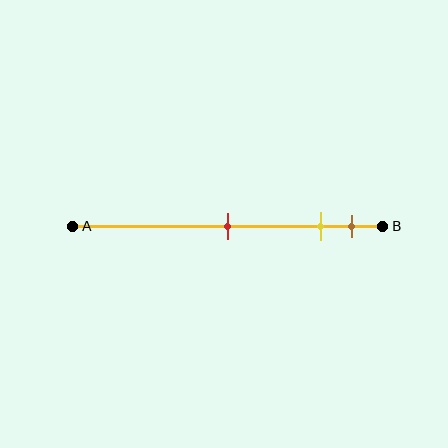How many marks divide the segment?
There are 3 marks dividing the segment.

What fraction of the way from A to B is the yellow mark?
The yellow mark is approximately 80% (0.8) of the way from A to B.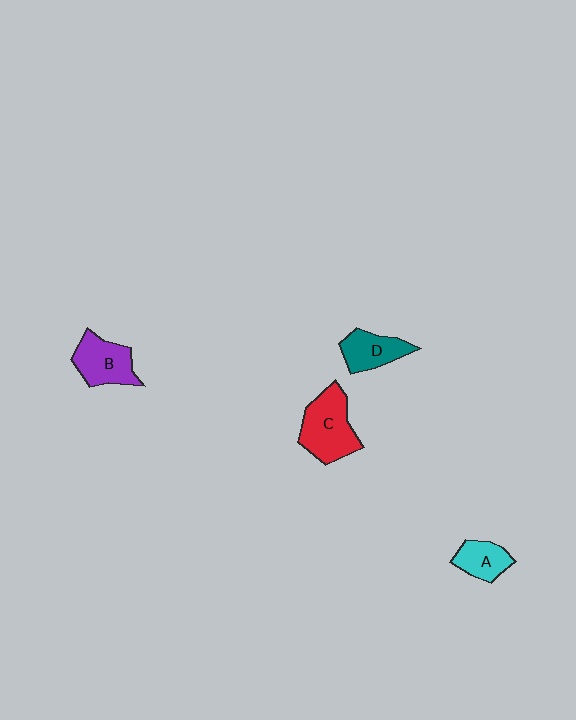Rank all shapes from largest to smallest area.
From largest to smallest: C (red), B (purple), D (teal), A (cyan).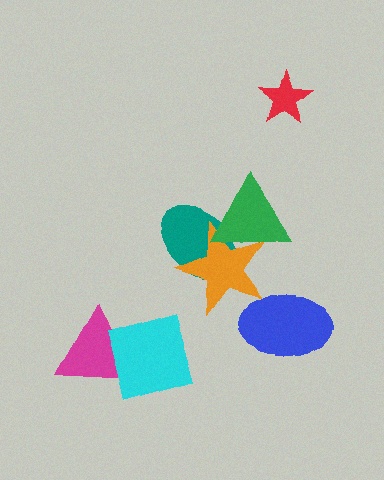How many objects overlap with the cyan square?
1 object overlaps with the cyan square.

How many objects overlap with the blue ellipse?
1 object overlaps with the blue ellipse.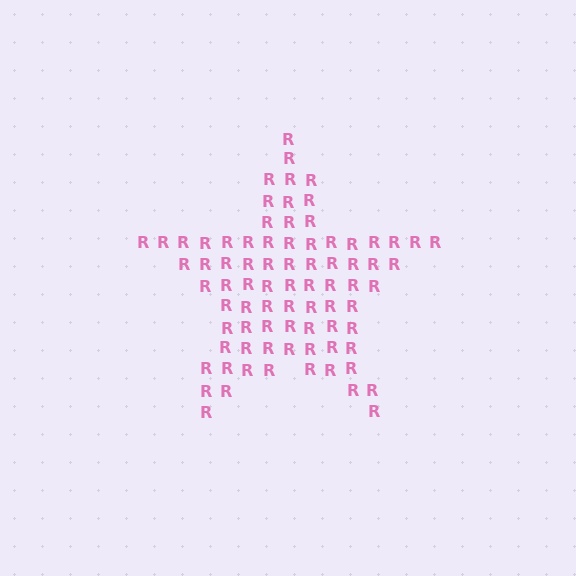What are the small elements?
The small elements are letter R's.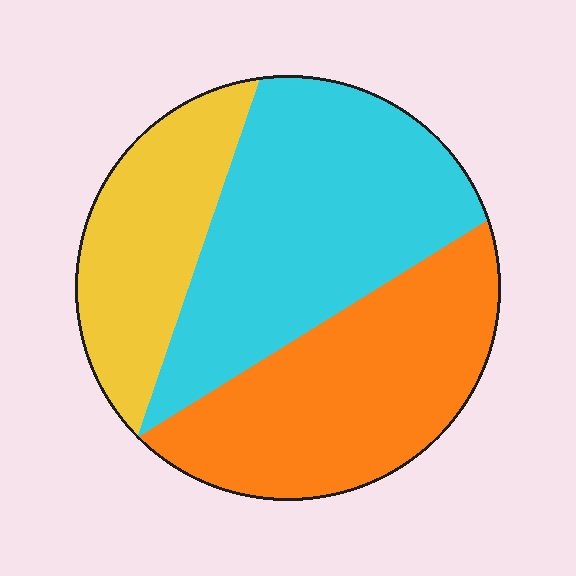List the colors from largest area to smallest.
From largest to smallest: cyan, orange, yellow.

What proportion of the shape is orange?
Orange covers 36% of the shape.